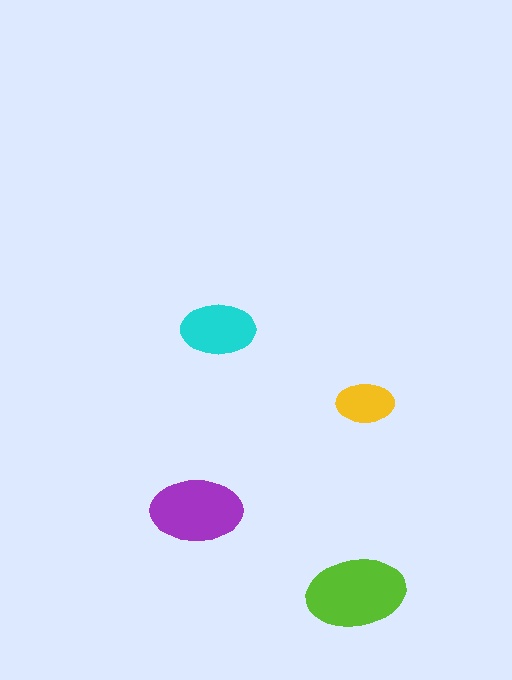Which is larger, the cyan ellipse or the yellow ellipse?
The cyan one.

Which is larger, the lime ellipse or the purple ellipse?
The lime one.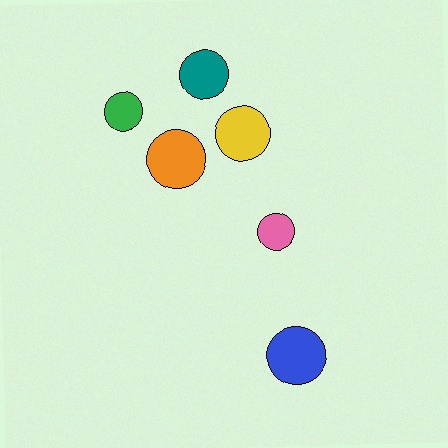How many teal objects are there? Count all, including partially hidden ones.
There is 1 teal object.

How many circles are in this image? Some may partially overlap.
There are 6 circles.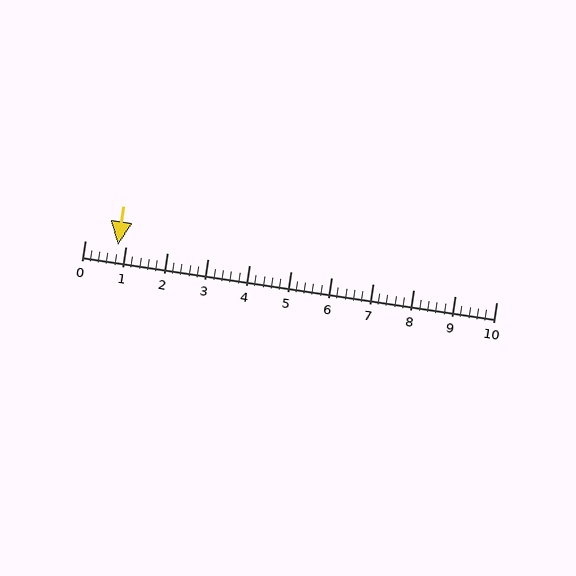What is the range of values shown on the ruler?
The ruler shows values from 0 to 10.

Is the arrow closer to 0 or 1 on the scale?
The arrow is closer to 1.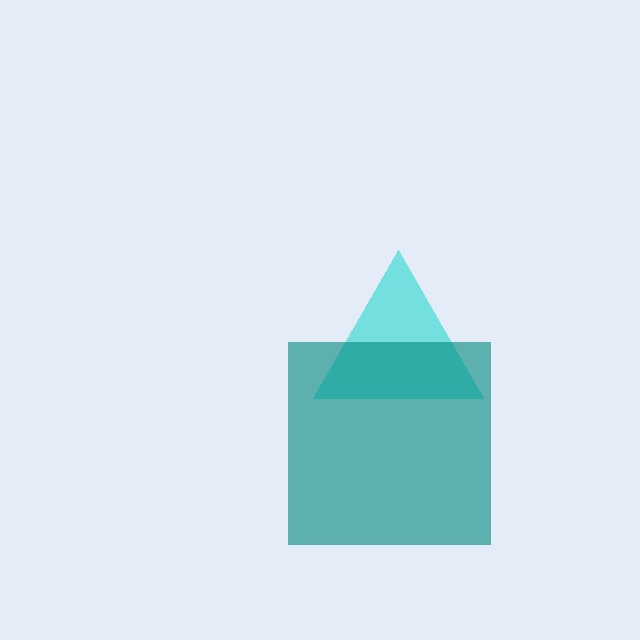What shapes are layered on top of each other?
The layered shapes are: a cyan triangle, a teal square.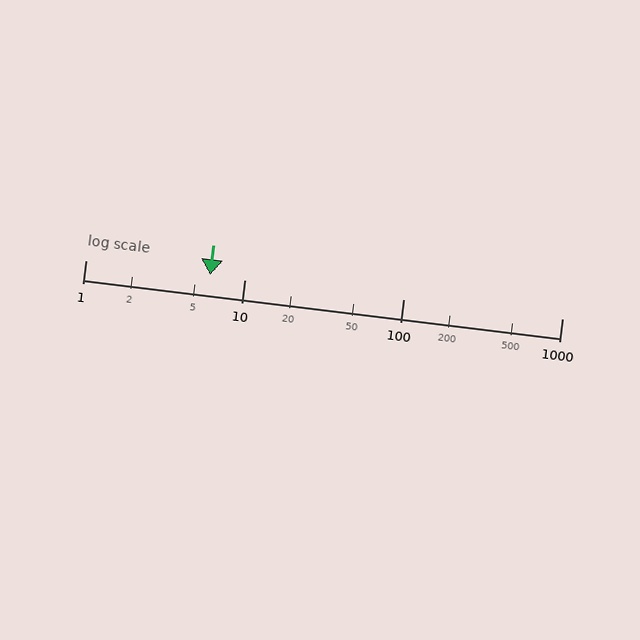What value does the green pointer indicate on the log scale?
The pointer indicates approximately 6.1.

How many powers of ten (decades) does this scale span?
The scale spans 3 decades, from 1 to 1000.